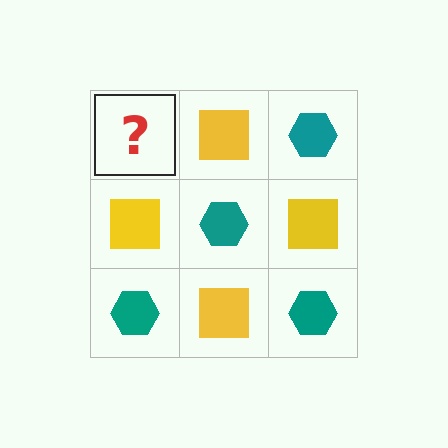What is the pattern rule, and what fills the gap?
The rule is that it alternates teal hexagon and yellow square in a checkerboard pattern. The gap should be filled with a teal hexagon.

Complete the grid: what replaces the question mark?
The question mark should be replaced with a teal hexagon.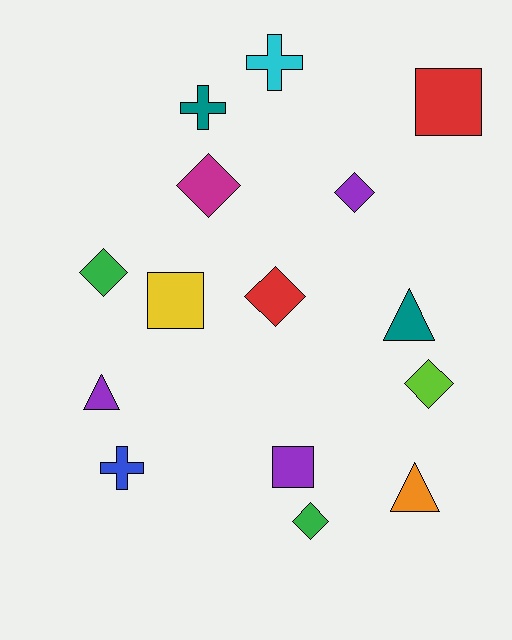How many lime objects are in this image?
There is 1 lime object.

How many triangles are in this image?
There are 3 triangles.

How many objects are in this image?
There are 15 objects.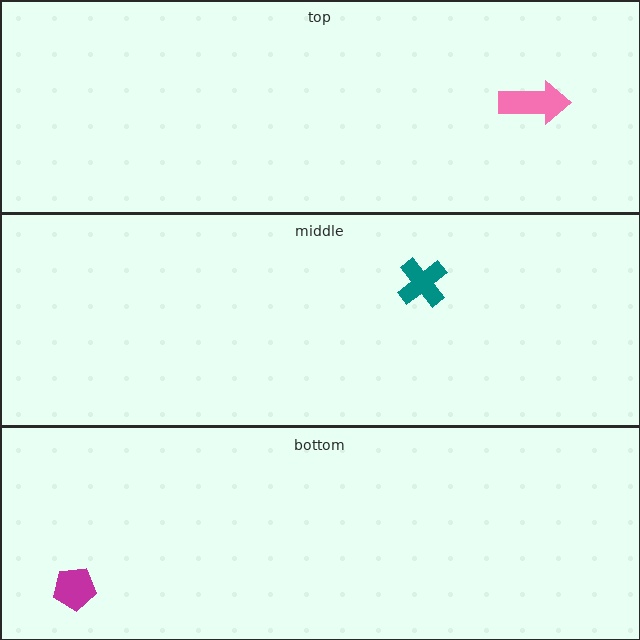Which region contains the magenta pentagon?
The bottom region.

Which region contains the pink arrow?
The top region.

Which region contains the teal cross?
The middle region.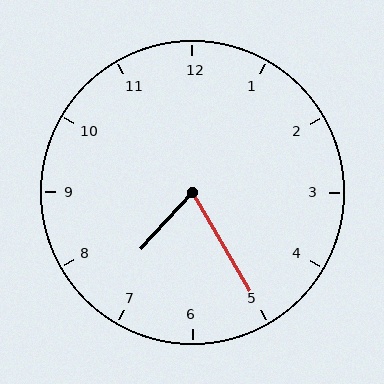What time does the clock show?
7:25.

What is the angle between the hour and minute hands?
Approximately 72 degrees.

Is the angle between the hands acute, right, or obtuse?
It is acute.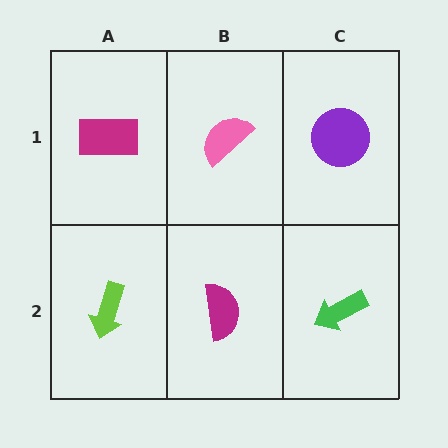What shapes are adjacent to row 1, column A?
A lime arrow (row 2, column A), a pink semicircle (row 1, column B).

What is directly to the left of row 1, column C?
A pink semicircle.